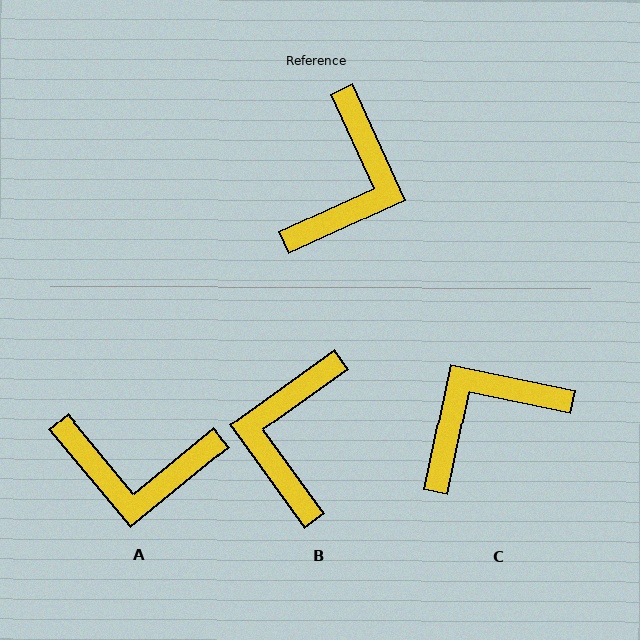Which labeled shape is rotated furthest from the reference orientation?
B, about 169 degrees away.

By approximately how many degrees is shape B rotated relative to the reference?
Approximately 169 degrees clockwise.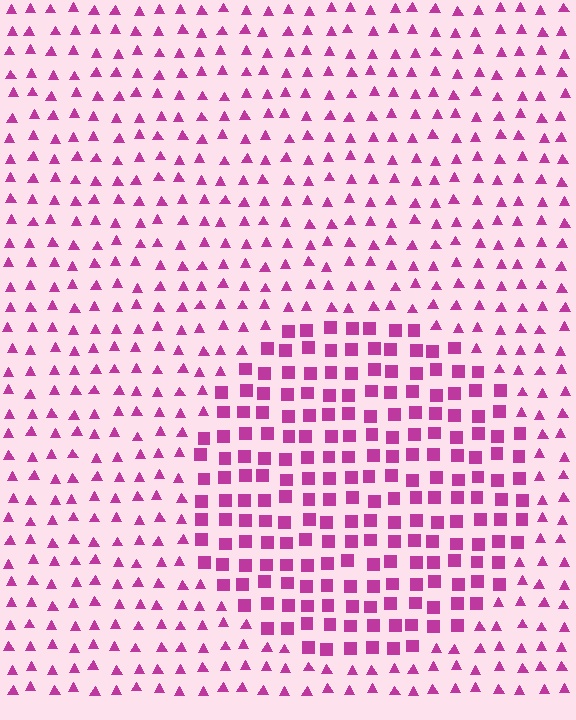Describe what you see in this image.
The image is filled with small magenta elements arranged in a uniform grid. A circle-shaped region contains squares, while the surrounding area contains triangles. The boundary is defined purely by the change in element shape.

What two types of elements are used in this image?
The image uses squares inside the circle region and triangles outside it.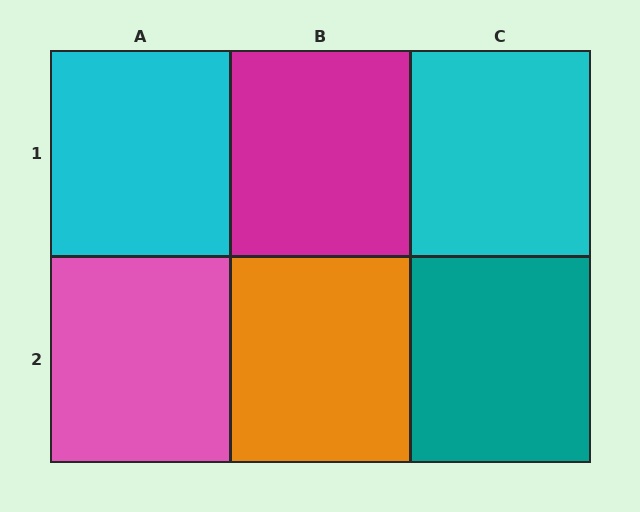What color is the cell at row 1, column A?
Cyan.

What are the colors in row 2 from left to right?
Pink, orange, teal.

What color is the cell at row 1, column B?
Magenta.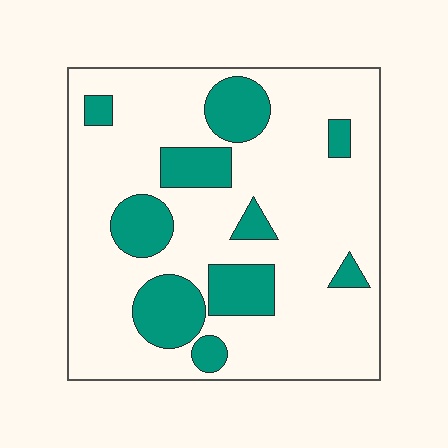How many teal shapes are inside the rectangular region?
10.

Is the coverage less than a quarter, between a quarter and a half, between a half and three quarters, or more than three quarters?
Less than a quarter.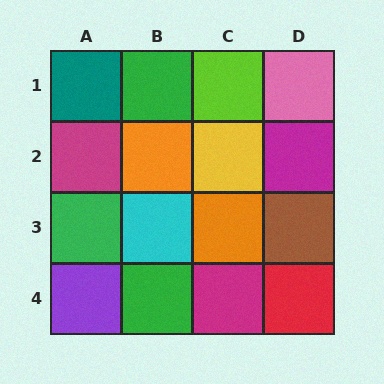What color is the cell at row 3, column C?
Orange.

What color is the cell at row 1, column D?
Pink.